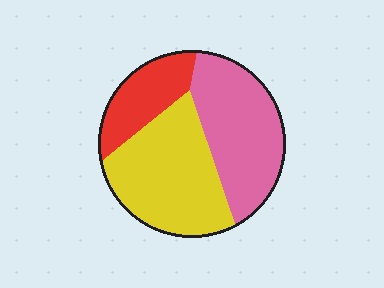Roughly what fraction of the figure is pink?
Pink takes up between a quarter and a half of the figure.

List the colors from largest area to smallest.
From largest to smallest: yellow, pink, red.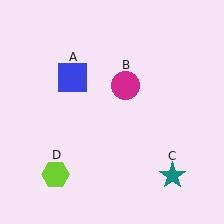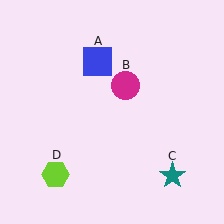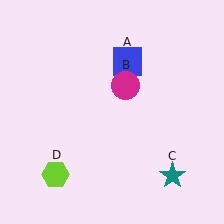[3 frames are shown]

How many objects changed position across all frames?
1 object changed position: blue square (object A).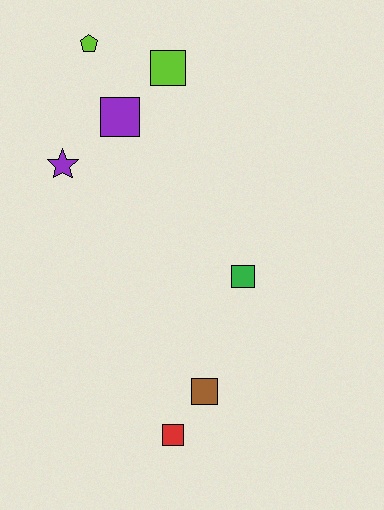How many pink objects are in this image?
There are no pink objects.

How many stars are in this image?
There is 1 star.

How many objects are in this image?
There are 7 objects.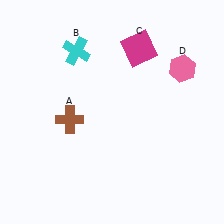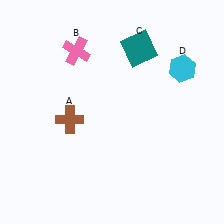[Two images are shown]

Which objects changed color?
B changed from cyan to pink. C changed from magenta to teal. D changed from pink to cyan.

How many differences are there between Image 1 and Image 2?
There are 3 differences between the two images.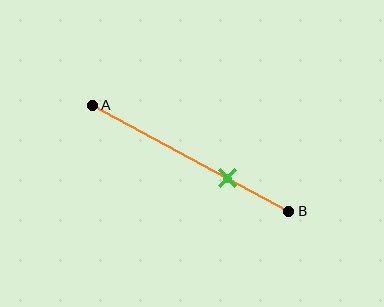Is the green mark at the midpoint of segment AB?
No, the mark is at about 70% from A, not at the 50% midpoint.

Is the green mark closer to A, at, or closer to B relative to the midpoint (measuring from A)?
The green mark is closer to point B than the midpoint of segment AB.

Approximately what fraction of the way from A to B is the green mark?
The green mark is approximately 70% of the way from A to B.